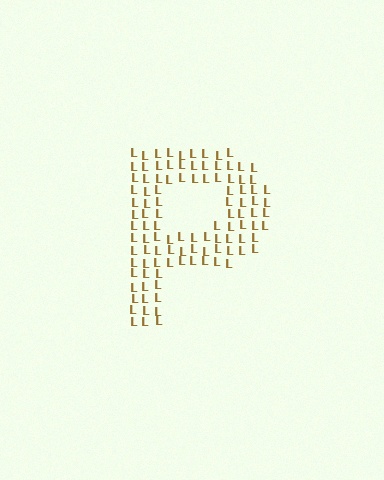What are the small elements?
The small elements are letter L's.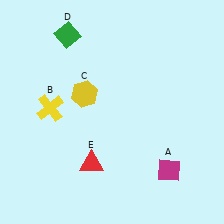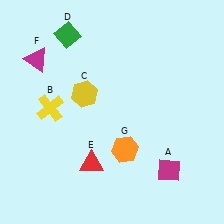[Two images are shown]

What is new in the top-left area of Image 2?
A magenta triangle (F) was added in the top-left area of Image 2.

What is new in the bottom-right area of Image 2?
An orange hexagon (G) was added in the bottom-right area of Image 2.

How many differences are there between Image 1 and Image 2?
There are 2 differences between the two images.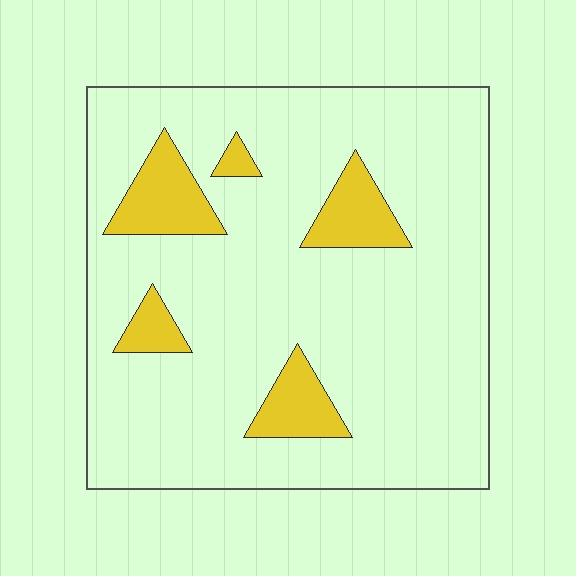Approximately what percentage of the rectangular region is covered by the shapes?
Approximately 15%.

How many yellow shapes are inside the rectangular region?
5.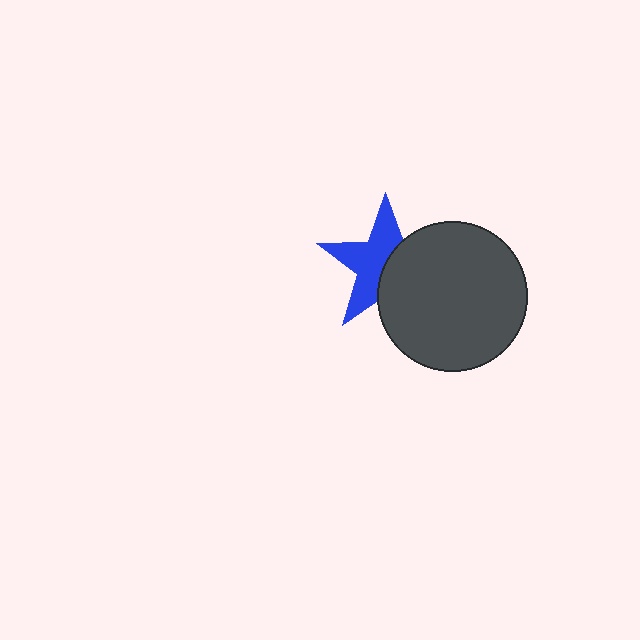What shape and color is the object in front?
The object in front is a dark gray circle.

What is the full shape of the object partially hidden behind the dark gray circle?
The partially hidden object is a blue star.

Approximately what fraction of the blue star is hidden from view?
Roughly 45% of the blue star is hidden behind the dark gray circle.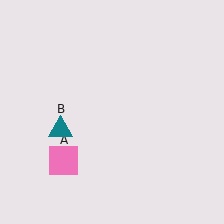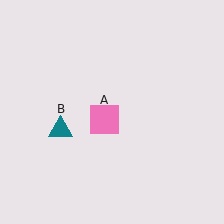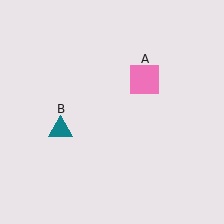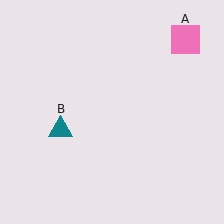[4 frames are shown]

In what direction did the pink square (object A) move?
The pink square (object A) moved up and to the right.